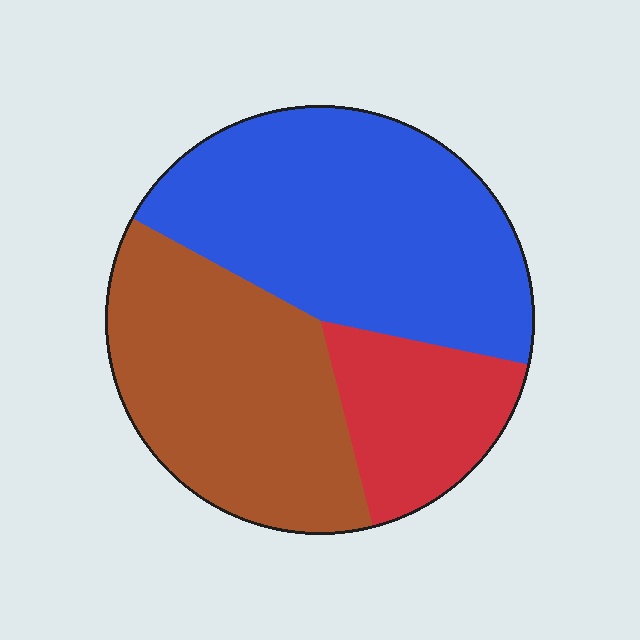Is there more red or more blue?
Blue.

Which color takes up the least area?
Red, at roughly 20%.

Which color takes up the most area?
Blue, at roughly 45%.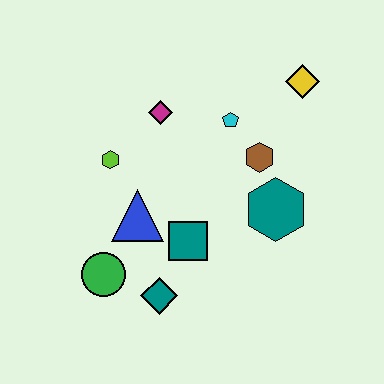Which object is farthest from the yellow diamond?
The green circle is farthest from the yellow diamond.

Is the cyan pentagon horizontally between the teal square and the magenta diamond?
No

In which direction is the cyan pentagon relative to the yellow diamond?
The cyan pentagon is to the left of the yellow diamond.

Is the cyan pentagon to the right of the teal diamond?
Yes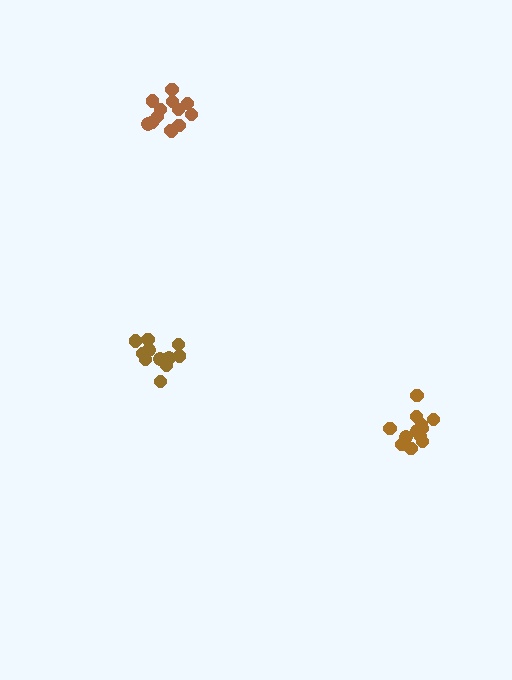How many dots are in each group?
Group 1: 13 dots, Group 2: 11 dots, Group 3: 13 dots (37 total).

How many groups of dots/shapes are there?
There are 3 groups.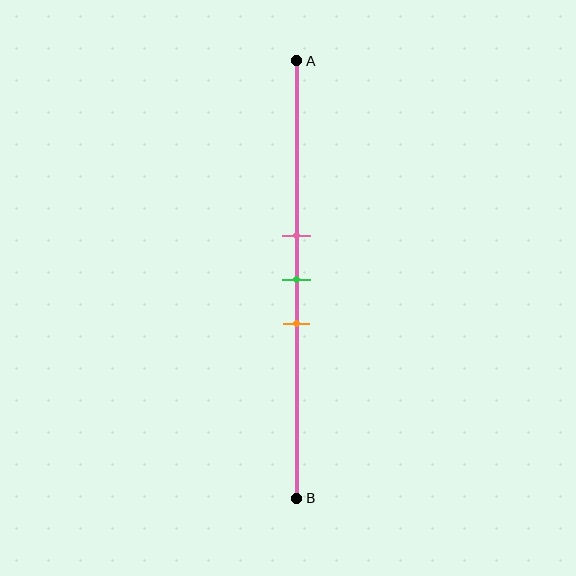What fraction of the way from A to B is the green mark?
The green mark is approximately 50% (0.5) of the way from A to B.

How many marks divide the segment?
There are 3 marks dividing the segment.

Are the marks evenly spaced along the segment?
Yes, the marks are approximately evenly spaced.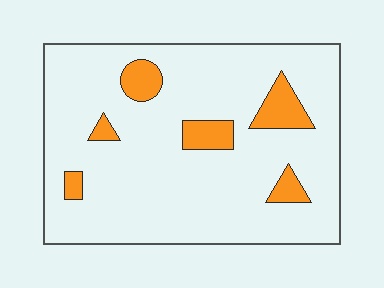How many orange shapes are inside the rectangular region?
6.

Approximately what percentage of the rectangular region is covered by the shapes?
Approximately 10%.